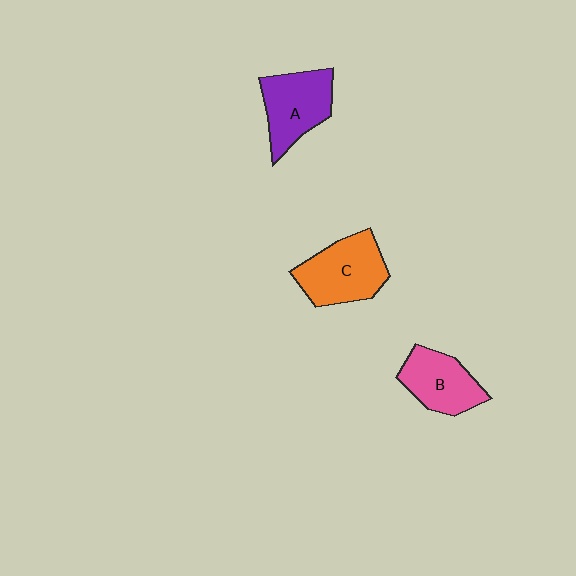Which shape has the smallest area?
Shape B (pink).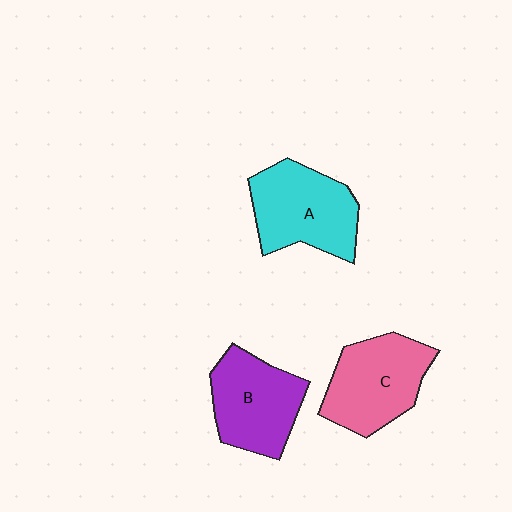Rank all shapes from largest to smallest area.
From largest to smallest: A (cyan), C (pink), B (purple).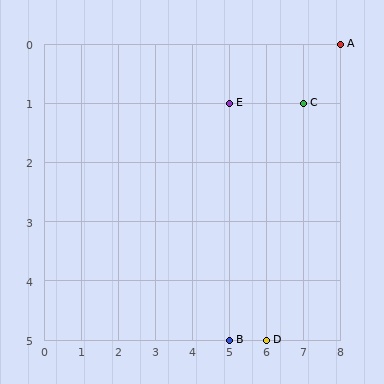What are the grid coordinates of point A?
Point A is at grid coordinates (8, 0).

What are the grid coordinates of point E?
Point E is at grid coordinates (5, 1).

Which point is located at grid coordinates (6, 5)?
Point D is at (6, 5).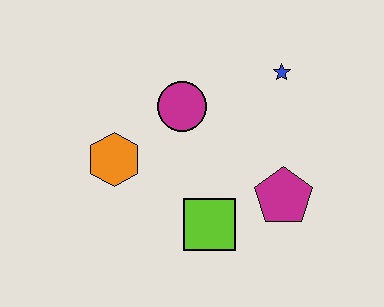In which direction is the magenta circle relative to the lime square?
The magenta circle is above the lime square.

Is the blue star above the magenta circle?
Yes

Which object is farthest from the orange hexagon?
The blue star is farthest from the orange hexagon.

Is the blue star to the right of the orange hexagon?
Yes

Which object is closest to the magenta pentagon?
The lime square is closest to the magenta pentagon.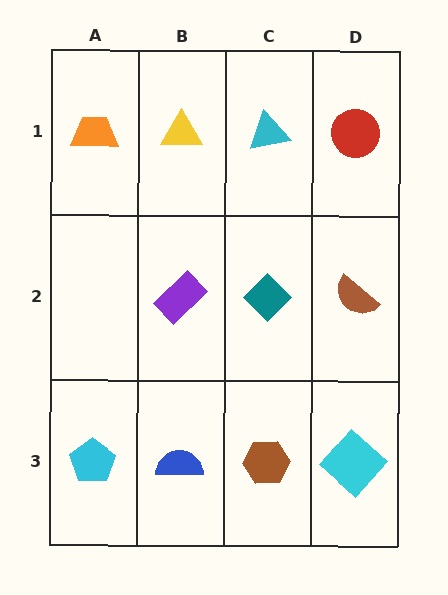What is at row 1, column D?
A red circle.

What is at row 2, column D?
A brown semicircle.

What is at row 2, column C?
A teal diamond.